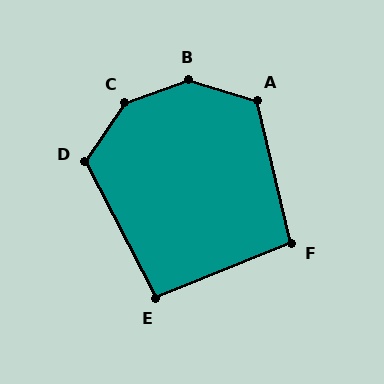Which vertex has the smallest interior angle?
E, at approximately 96 degrees.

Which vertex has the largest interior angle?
C, at approximately 144 degrees.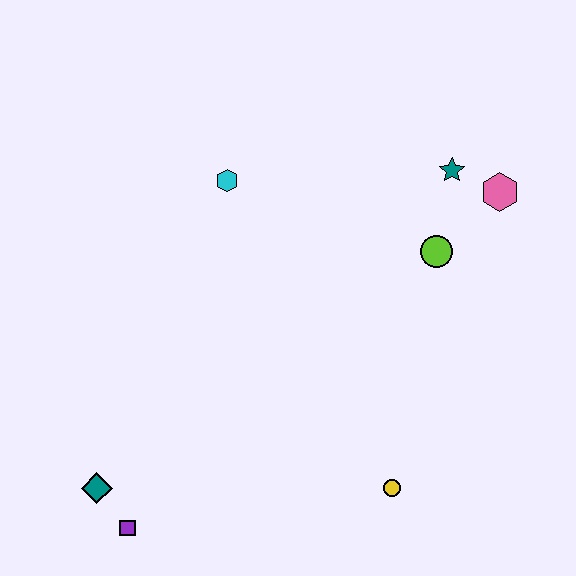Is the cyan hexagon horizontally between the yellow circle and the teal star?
No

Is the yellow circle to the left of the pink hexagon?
Yes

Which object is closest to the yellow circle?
The lime circle is closest to the yellow circle.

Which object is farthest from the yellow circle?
The cyan hexagon is farthest from the yellow circle.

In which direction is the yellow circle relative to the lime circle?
The yellow circle is below the lime circle.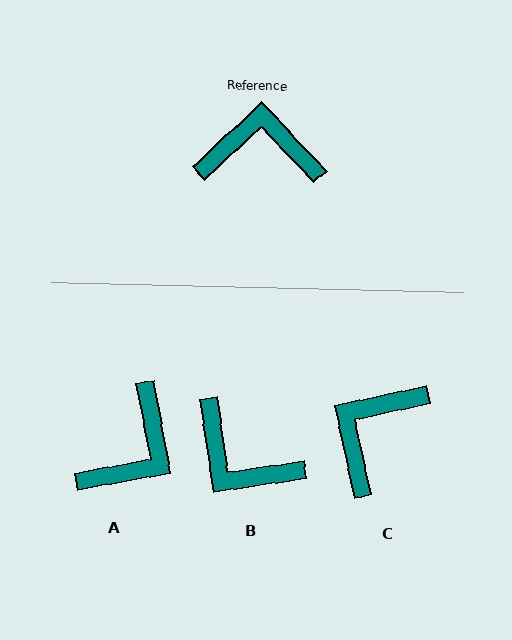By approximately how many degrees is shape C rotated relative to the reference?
Approximately 59 degrees counter-clockwise.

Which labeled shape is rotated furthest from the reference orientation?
B, about 145 degrees away.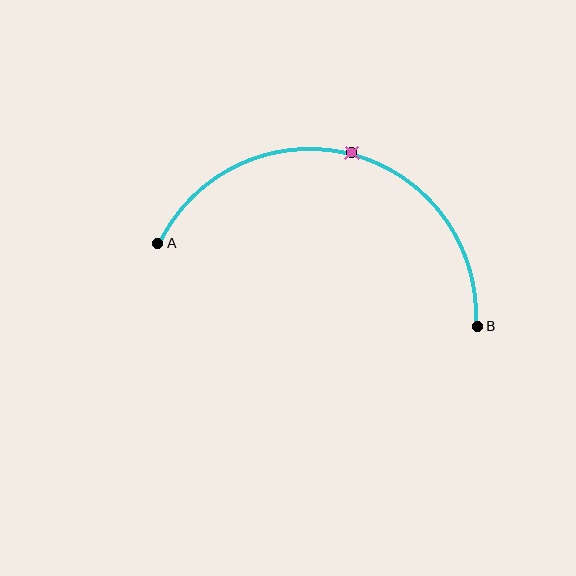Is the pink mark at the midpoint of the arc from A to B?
Yes. The pink mark lies on the arc at equal arc-length from both A and B — it is the arc midpoint.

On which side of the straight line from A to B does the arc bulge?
The arc bulges above the straight line connecting A and B.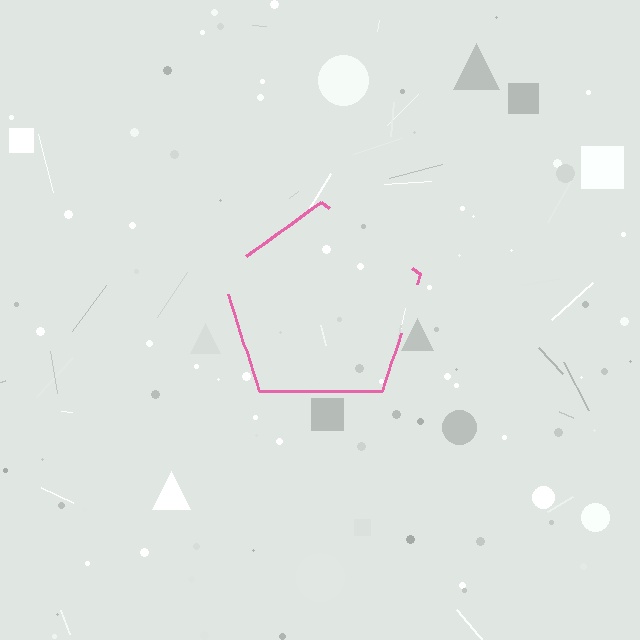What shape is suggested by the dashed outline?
The dashed outline suggests a pentagon.